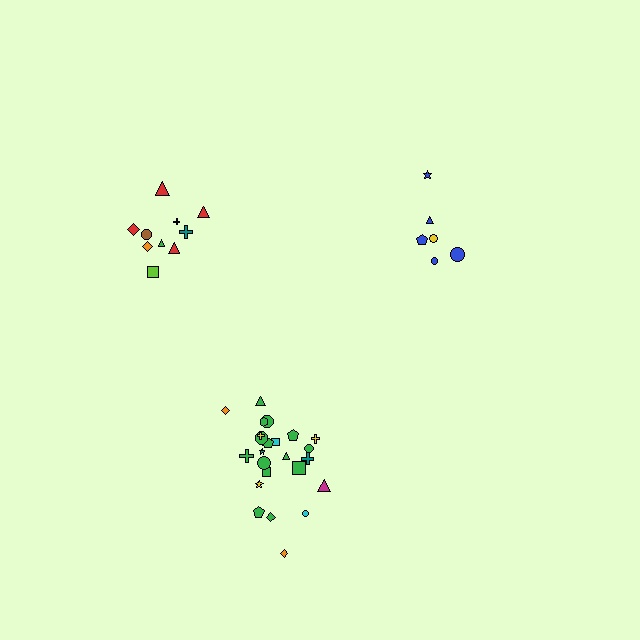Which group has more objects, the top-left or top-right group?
The top-left group.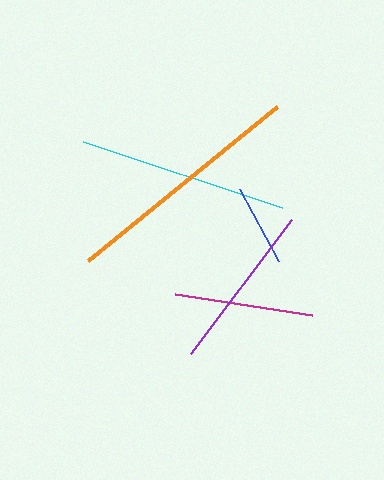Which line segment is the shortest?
The blue line is the shortest at approximately 83 pixels.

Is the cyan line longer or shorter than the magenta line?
The cyan line is longer than the magenta line.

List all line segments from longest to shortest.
From longest to shortest: orange, cyan, purple, magenta, blue.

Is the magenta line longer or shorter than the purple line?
The purple line is longer than the magenta line.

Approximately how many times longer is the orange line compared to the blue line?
The orange line is approximately 2.9 times the length of the blue line.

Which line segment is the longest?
The orange line is the longest at approximately 244 pixels.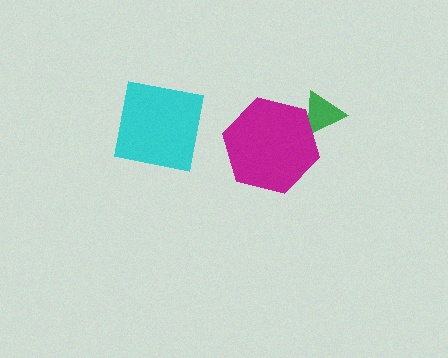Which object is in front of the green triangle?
The magenta hexagon is in front of the green triangle.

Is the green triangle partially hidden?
Yes, it is partially covered by another shape.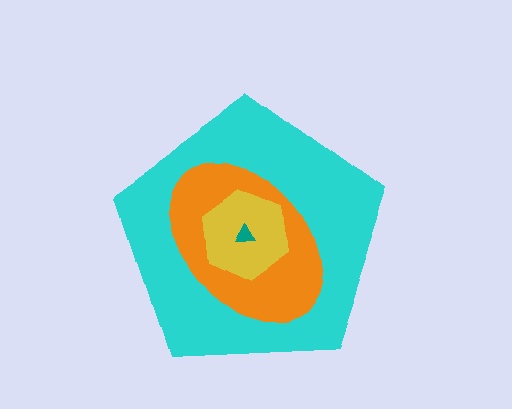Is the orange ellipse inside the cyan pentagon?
Yes.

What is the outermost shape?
The cyan pentagon.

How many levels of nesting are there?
4.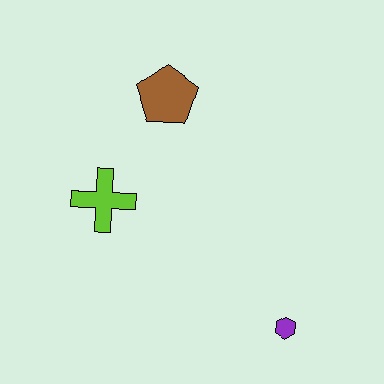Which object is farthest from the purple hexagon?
The brown pentagon is farthest from the purple hexagon.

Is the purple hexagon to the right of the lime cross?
Yes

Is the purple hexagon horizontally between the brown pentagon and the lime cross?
No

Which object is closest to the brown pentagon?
The lime cross is closest to the brown pentagon.